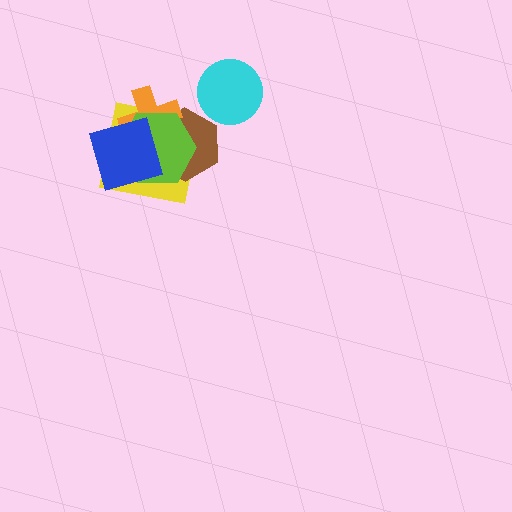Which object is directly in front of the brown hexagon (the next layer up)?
The orange cross is directly in front of the brown hexagon.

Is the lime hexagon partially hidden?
Yes, it is partially covered by another shape.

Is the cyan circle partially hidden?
No, no other shape covers it.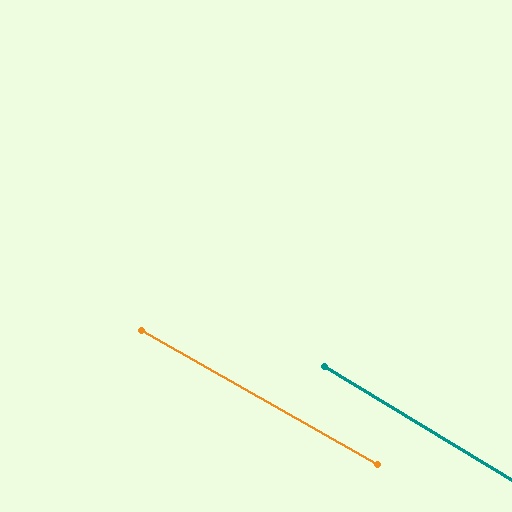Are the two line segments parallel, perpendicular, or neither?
Parallel — their directions differ by only 1.7°.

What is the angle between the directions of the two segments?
Approximately 2 degrees.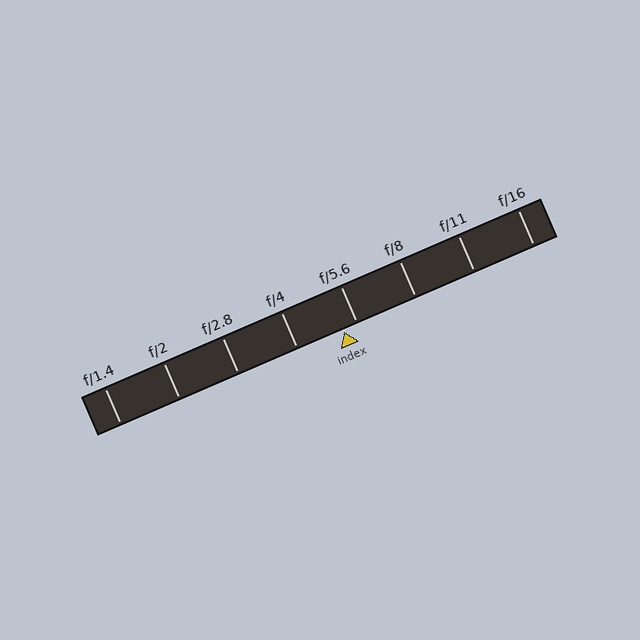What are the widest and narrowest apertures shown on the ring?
The widest aperture shown is f/1.4 and the narrowest is f/16.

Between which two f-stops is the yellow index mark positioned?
The index mark is between f/4 and f/5.6.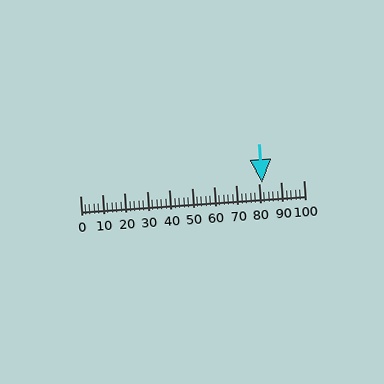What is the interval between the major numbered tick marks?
The major tick marks are spaced 10 units apart.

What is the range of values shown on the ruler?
The ruler shows values from 0 to 100.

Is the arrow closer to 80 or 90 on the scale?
The arrow is closer to 80.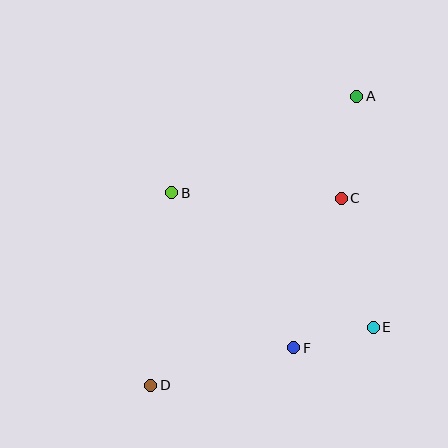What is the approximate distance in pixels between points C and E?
The distance between C and E is approximately 133 pixels.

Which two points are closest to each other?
Points E and F are closest to each other.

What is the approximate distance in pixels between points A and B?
The distance between A and B is approximately 208 pixels.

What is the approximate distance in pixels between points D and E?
The distance between D and E is approximately 230 pixels.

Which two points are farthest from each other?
Points A and D are farthest from each other.